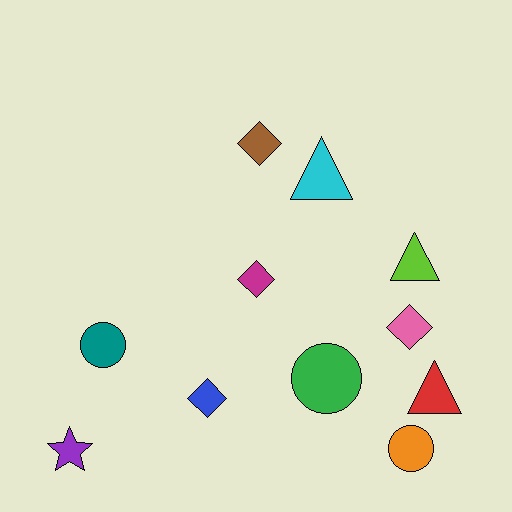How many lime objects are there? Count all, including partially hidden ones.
There is 1 lime object.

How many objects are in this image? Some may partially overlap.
There are 11 objects.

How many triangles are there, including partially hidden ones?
There are 3 triangles.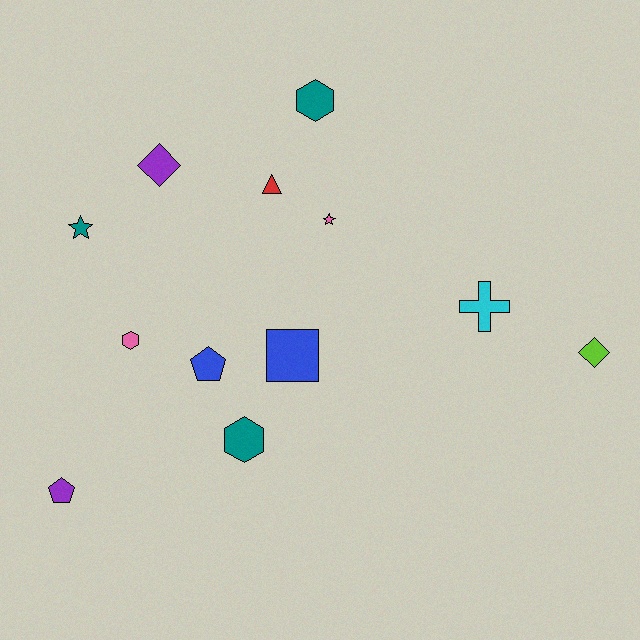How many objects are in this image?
There are 12 objects.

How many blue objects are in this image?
There are 2 blue objects.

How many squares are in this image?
There is 1 square.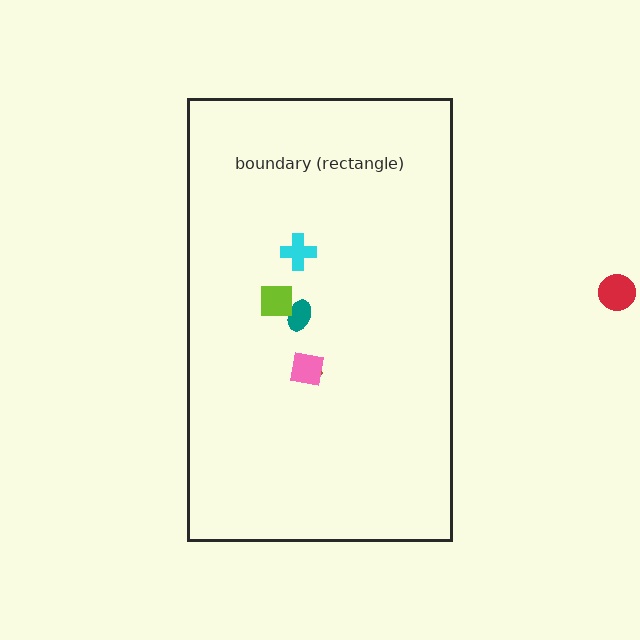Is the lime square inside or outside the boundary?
Inside.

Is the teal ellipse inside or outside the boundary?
Inside.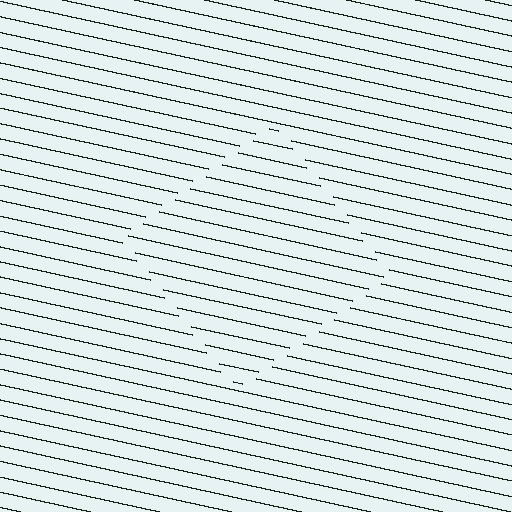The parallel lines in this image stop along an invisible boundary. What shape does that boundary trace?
An illusory square. The interior of the shape contains the same grating, shifted by half a period — the contour is defined by the phase discontinuity where line-ends from the inner and outer gratings abut.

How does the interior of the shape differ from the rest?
The interior of the shape contains the same grating, shifted by half a period — the contour is defined by the phase discontinuity where line-ends from the inner and outer gratings abut.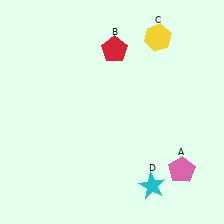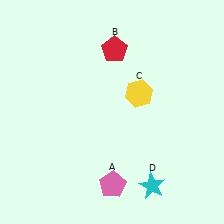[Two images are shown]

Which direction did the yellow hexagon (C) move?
The yellow hexagon (C) moved down.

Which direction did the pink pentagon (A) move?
The pink pentagon (A) moved left.